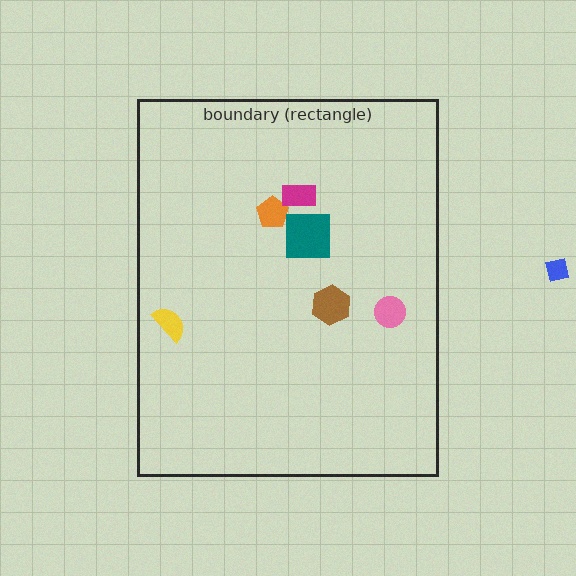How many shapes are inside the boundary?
6 inside, 1 outside.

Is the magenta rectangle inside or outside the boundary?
Inside.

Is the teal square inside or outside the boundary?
Inside.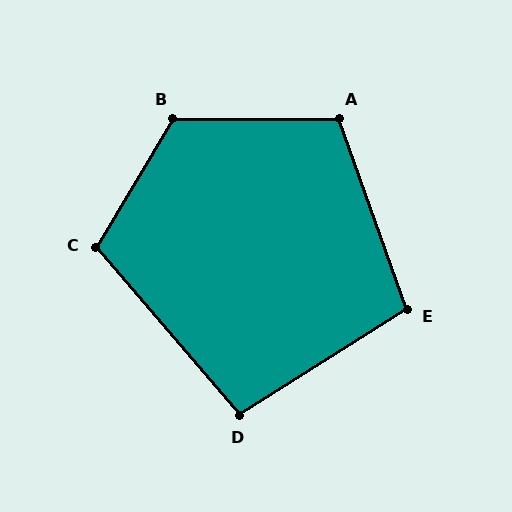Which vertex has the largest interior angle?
B, at approximately 121 degrees.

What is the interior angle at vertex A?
Approximately 110 degrees (obtuse).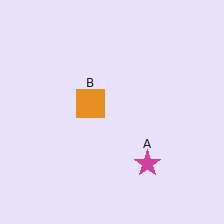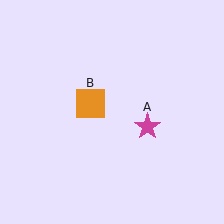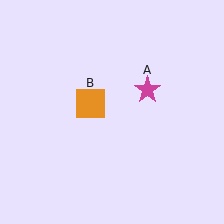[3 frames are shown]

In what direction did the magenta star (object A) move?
The magenta star (object A) moved up.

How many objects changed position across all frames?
1 object changed position: magenta star (object A).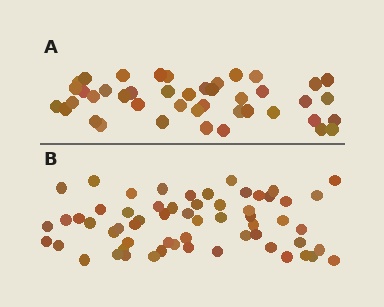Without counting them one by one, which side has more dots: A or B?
Region B (the bottom region) has more dots.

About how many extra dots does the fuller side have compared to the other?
Region B has approximately 15 more dots than region A.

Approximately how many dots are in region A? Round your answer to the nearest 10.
About 40 dots. (The exact count is 43, which rounds to 40.)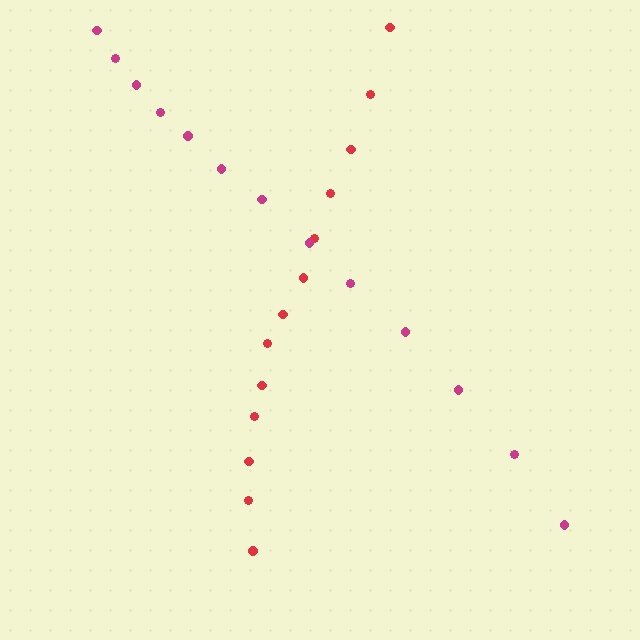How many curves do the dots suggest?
There are 2 distinct paths.